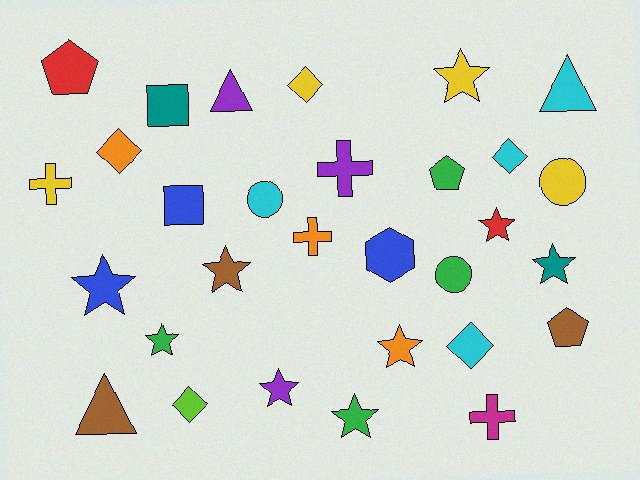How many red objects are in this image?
There are 2 red objects.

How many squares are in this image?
There are 2 squares.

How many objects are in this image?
There are 30 objects.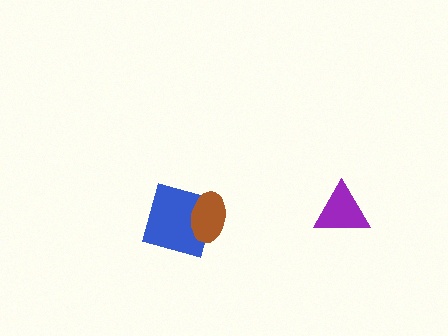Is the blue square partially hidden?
Yes, it is partially covered by another shape.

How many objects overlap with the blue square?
1 object overlaps with the blue square.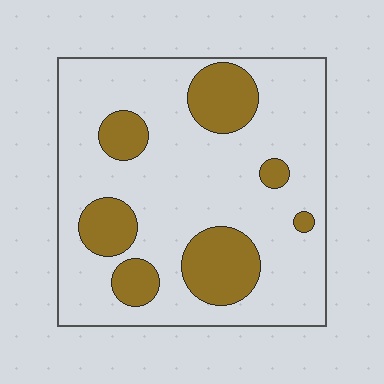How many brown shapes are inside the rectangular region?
7.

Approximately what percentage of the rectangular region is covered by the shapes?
Approximately 25%.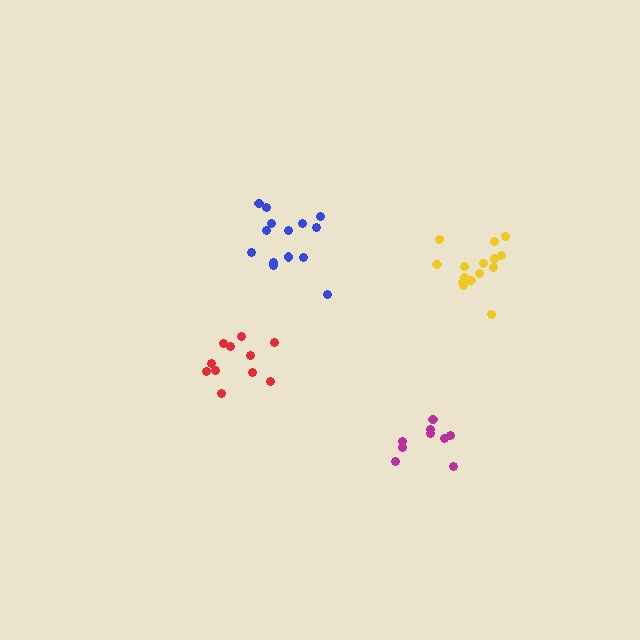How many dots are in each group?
Group 1: 14 dots, Group 2: 15 dots, Group 3: 11 dots, Group 4: 9 dots (49 total).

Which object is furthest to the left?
The red cluster is leftmost.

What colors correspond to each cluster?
The clusters are colored: blue, yellow, red, magenta.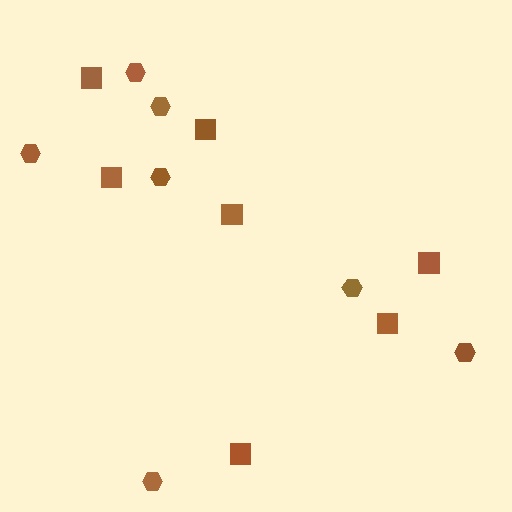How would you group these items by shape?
There are 2 groups: one group of hexagons (7) and one group of squares (7).